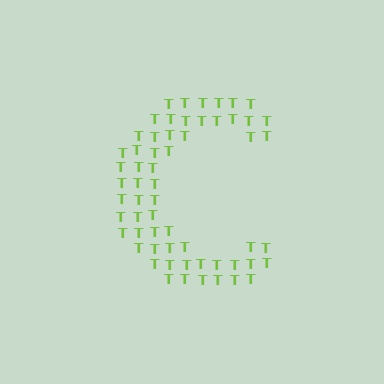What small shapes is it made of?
It is made of small letter T's.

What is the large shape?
The large shape is the letter C.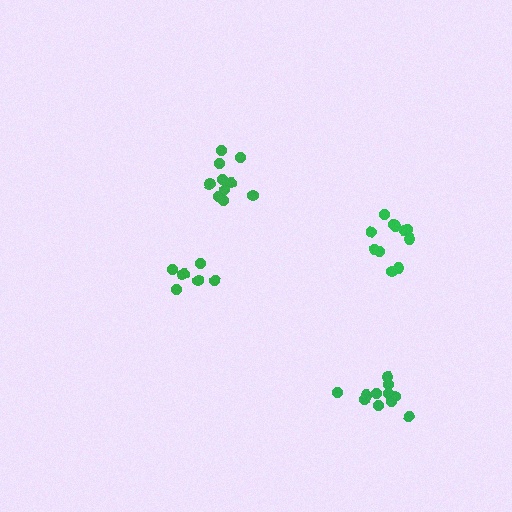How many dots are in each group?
Group 1: 7 dots, Group 2: 11 dots, Group 3: 10 dots, Group 4: 11 dots (39 total).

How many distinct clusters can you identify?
There are 4 distinct clusters.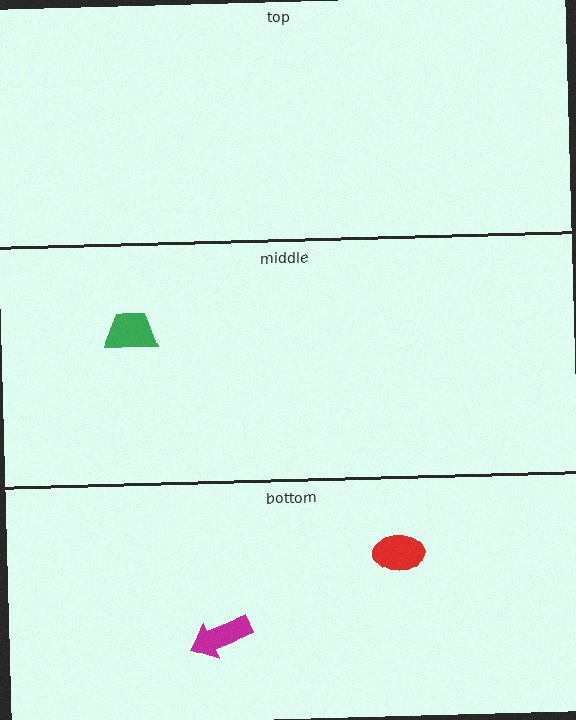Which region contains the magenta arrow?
The bottom region.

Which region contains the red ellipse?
The bottom region.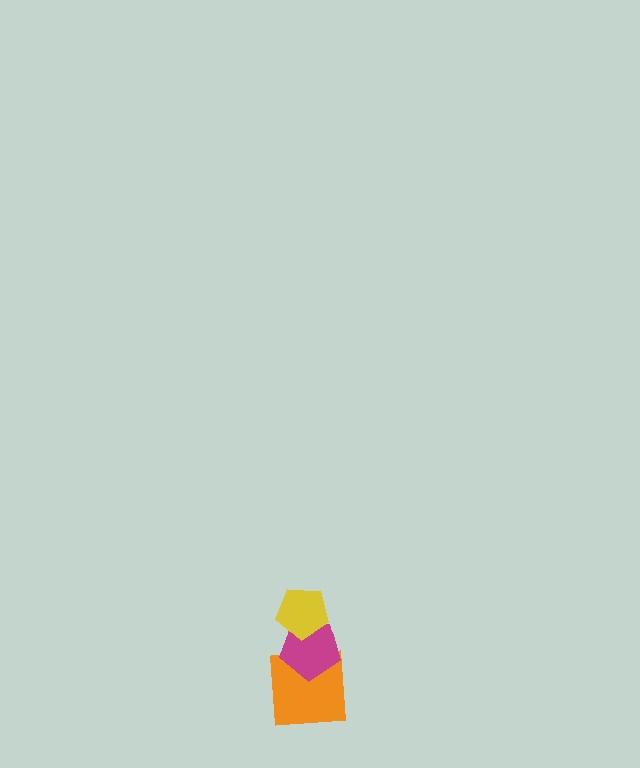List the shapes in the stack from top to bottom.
From top to bottom: the yellow pentagon, the magenta pentagon, the orange square.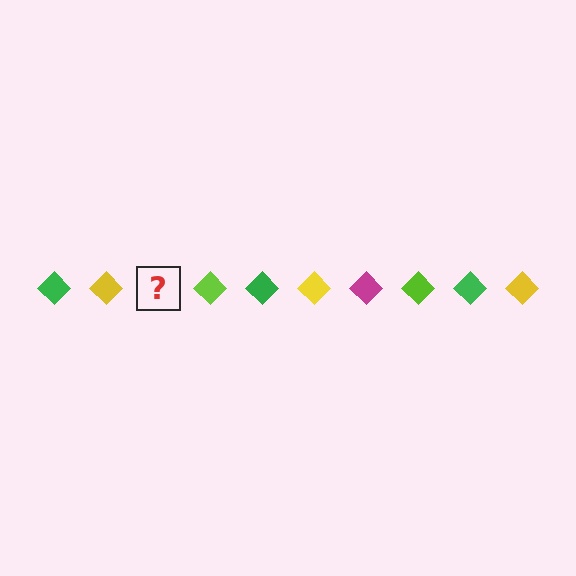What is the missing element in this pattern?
The missing element is a magenta diamond.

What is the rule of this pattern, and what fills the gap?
The rule is that the pattern cycles through green, yellow, magenta, lime diamonds. The gap should be filled with a magenta diamond.